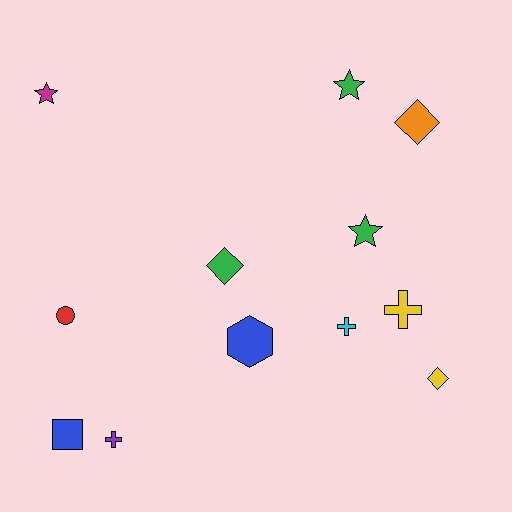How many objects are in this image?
There are 12 objects.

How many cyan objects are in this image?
There is 1 cyan object.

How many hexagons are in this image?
There is 1 hexagon.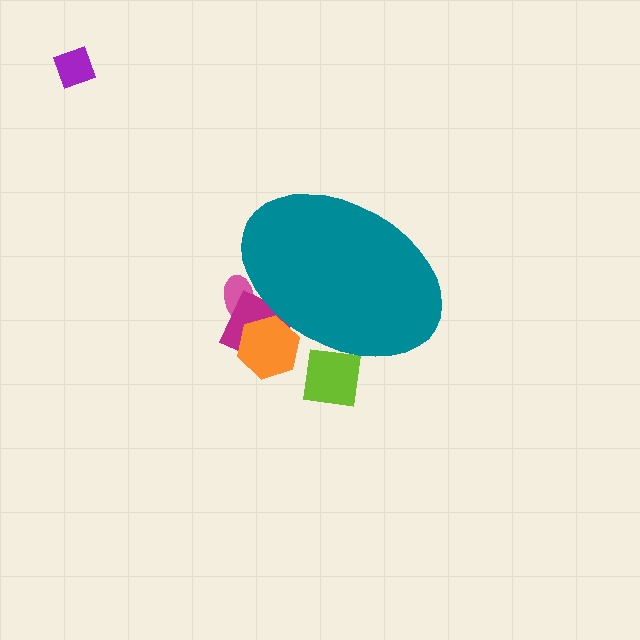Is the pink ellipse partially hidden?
Yes, the pink ellipse is partially hidden behind the teal ellipse.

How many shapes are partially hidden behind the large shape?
4 shapes are partially hidden.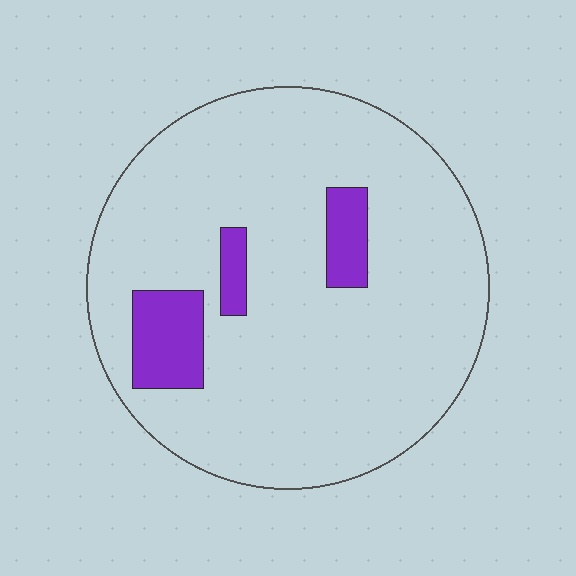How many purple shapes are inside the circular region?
3.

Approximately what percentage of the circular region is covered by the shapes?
Approximately 10%.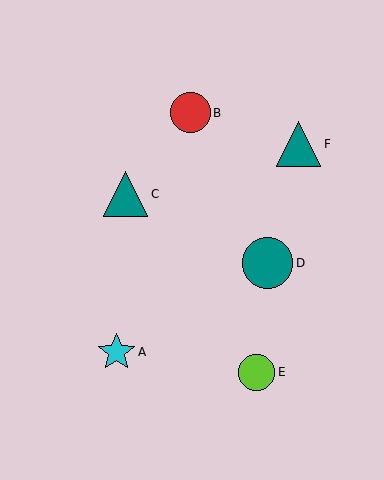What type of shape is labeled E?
Shape E is a lime circle.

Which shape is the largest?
The teal circle (labeled D) is the largest.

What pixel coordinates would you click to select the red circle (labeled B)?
Click at (191, 113) to select the red circle B.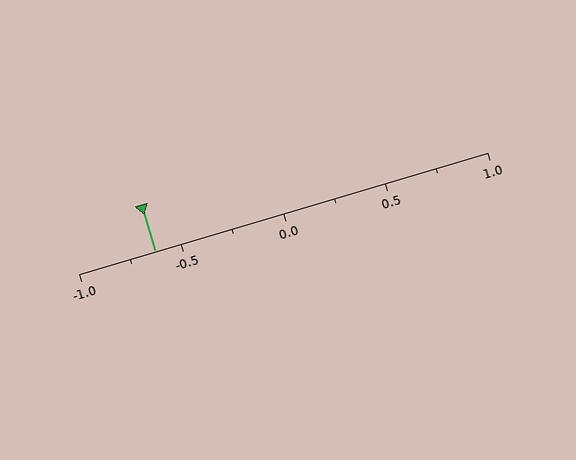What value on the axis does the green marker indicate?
The marker indicates approximately -0.62.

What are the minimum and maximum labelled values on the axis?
The axis runs from -1.0 to 1.0.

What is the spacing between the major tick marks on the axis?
The major ticks are spaced 0.5 apart.